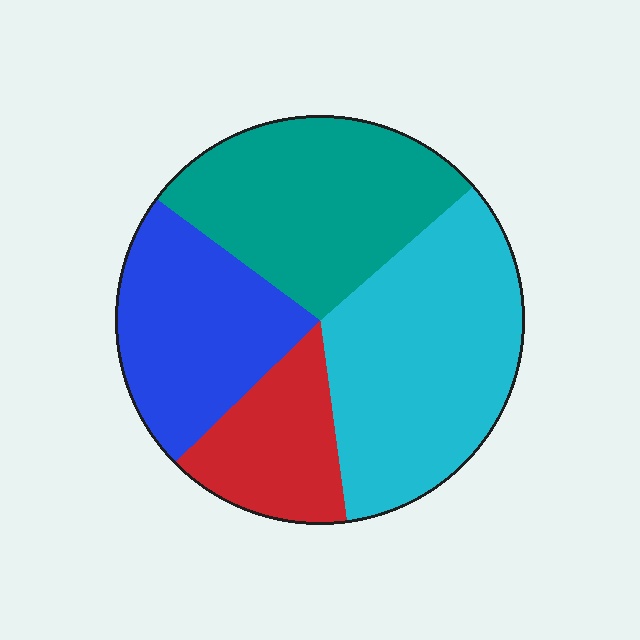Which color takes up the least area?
Red, at roughly 15%.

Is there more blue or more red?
Blue.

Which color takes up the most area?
Cyan, at roughly 35%.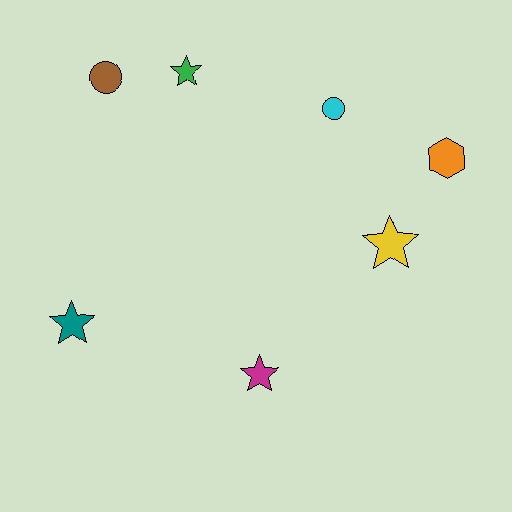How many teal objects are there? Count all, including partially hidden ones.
There is 1 teal object.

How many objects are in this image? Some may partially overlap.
There are 7 objects.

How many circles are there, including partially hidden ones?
There are 2 circles.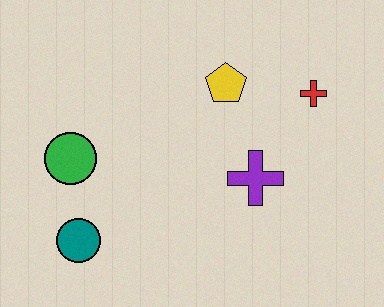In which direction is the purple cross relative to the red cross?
The purple cross is below the red cross.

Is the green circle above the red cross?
No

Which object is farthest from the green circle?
The red cross is farthest from the green circle.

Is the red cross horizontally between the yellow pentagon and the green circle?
No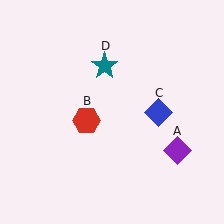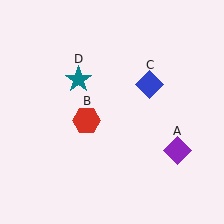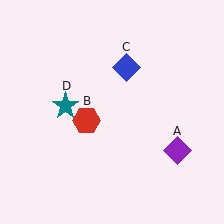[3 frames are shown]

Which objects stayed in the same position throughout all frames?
Purple diamond (object A) and red hexagon (object B) remained stationary.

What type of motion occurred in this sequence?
The blue diamond (object C), teal star (object D) rotated counterclockwise around the center of the scene.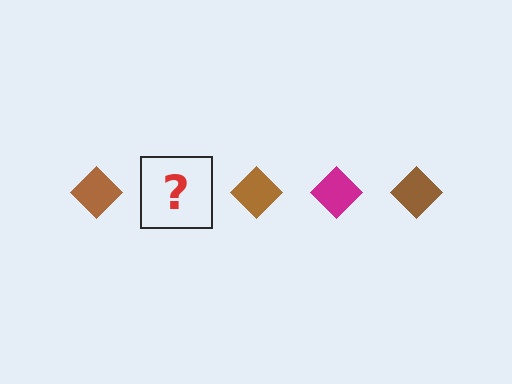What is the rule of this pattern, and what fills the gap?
The rule is that the pattern cycles through brown, magenta diamonds. The gap should be filled with a magenta diamond.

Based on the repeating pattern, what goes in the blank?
The blank should be a magenta diamond.